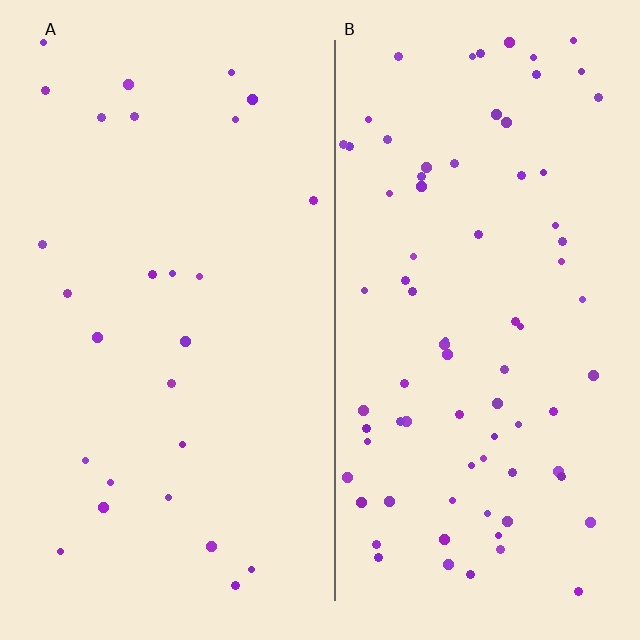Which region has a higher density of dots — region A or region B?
B (the right).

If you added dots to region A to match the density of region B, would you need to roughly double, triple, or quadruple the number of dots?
Approximately triple.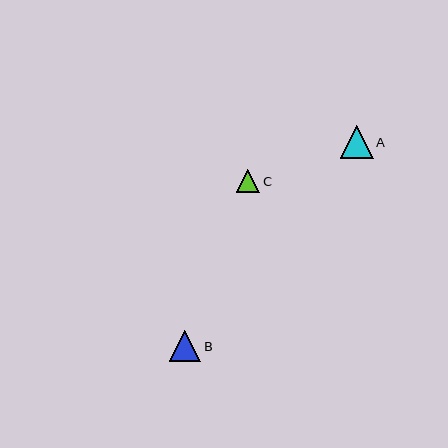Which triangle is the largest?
Triangle A is the largest with a size of approximately 33 pixels.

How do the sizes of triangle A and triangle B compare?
Triangle A and triangle B are approximately the same size.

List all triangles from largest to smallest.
From largest to smallest: A, B, C.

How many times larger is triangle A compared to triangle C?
Triangle A is approximately 1.4 times the size of triangle C.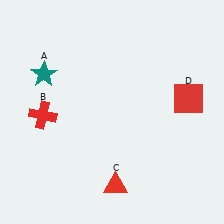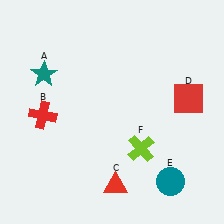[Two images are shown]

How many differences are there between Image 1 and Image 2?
There are 2 differences between the two images.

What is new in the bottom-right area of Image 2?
A teal circle (E) was added in the bottom-right area of Image 2.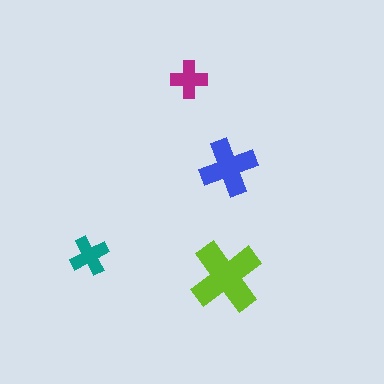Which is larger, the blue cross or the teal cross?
The blue one.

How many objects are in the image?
There are 4 objects in the image.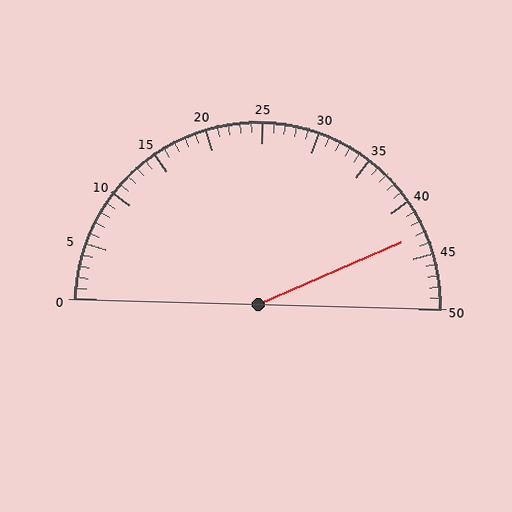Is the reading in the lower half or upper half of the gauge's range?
The reading is in the upper half of the range (0 to 50).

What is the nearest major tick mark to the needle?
The nearest major tick mark is 45.